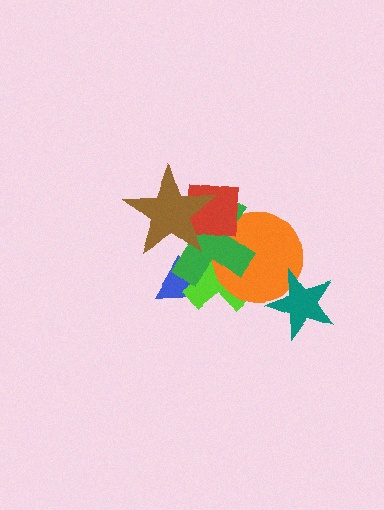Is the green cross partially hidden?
Yes, it is partially covered by another shape.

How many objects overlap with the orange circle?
4 objects overlap with the orange circle.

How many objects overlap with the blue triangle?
2 objects overlap with the blue triangle.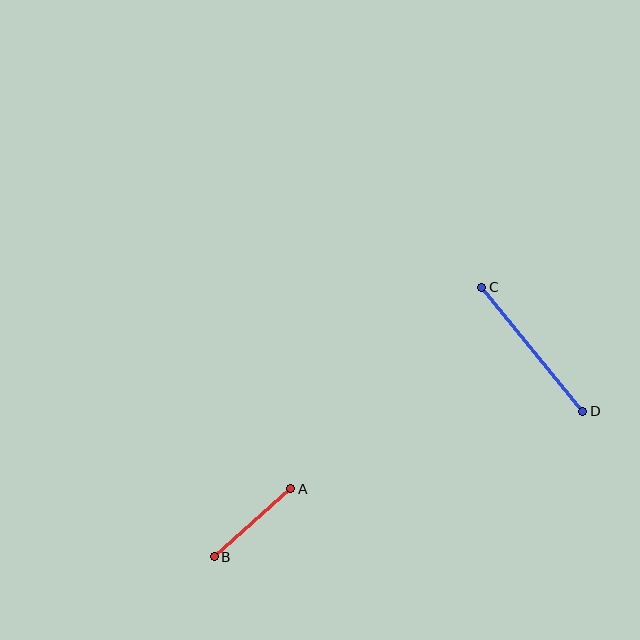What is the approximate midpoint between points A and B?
The midpoint is at approximately (252, 523) pixels.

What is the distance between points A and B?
The distance is approximately 103 pixels.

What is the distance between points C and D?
The distance is approximately 160 pixels.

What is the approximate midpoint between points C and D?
The midpoint is at approximately (532, 349) pixels.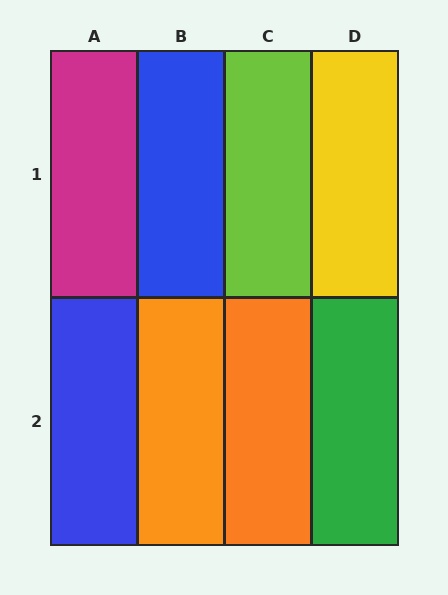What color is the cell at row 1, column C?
Lime.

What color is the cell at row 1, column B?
Blue.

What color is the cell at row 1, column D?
Yellow.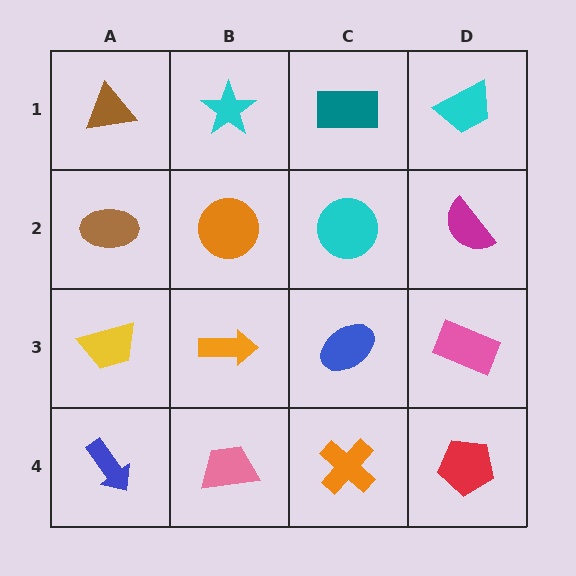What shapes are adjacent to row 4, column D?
A pink rectangle (row 3, column D), an orange cross (row 4, column C).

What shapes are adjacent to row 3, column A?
A brown ellipse (row 2, column A), a blue arrow (row 4, column A), an orange arrow (row 3, column B).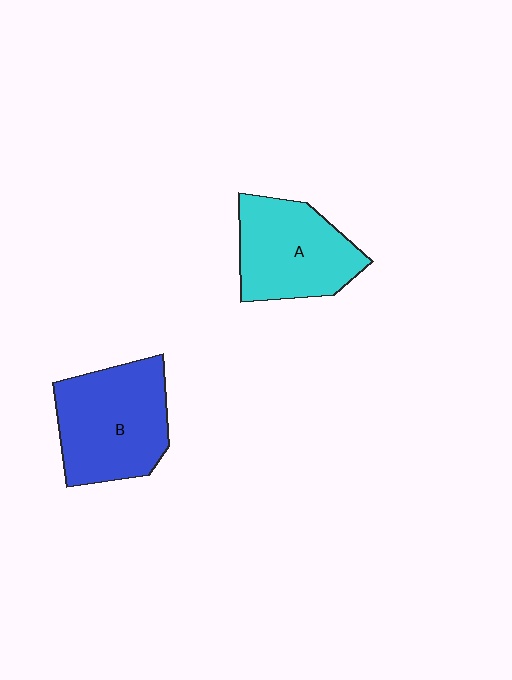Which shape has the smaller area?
Shape A (cyan).